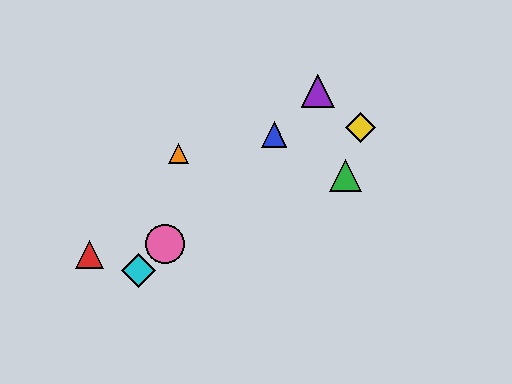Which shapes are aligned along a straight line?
The blue triangle, the purple triangle, the cyan diamond, the pink circle are aligned along a straight line.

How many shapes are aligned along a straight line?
4 shapes (the blue triangle, the purple triangle, the cyan diamond, the pink circle) are aligned along a straight line.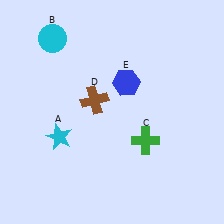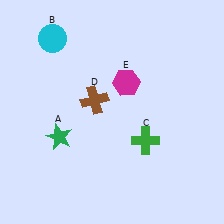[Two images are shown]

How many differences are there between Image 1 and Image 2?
There are 2 differences between the two images.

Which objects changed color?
A changed from cyan to green. E changed from blue to magenta.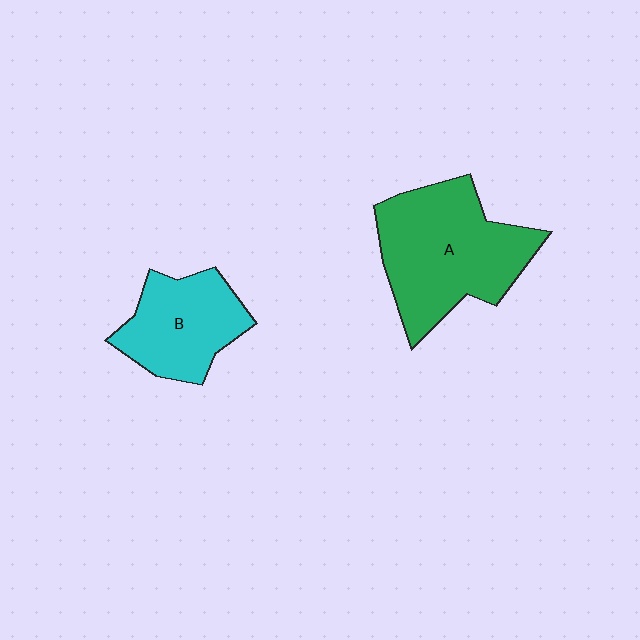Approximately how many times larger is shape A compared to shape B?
Approximately 1.6 times.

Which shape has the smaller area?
Shape B (cyan).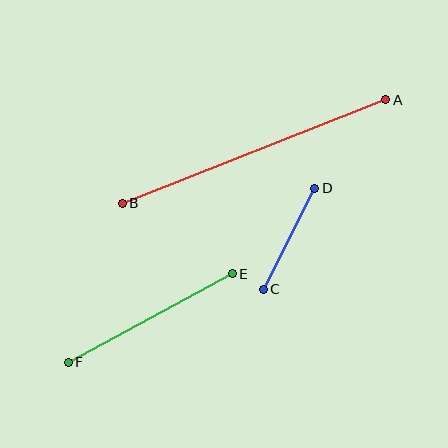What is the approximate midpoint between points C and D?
The midpoint is at approximately (289, 239) pixels.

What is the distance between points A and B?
The distance is approximately 283 pixels.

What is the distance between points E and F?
The distance is approximately 186 pixels.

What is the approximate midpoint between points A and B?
The midpoint is at approximately (254, 152) pixels.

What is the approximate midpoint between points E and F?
The midpoint is at approximately (150, 318) pixels.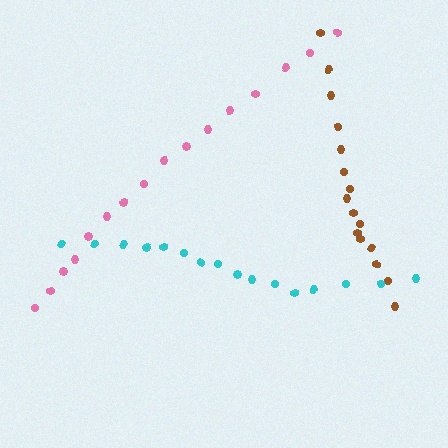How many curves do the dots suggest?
There are 3 distinct paths.